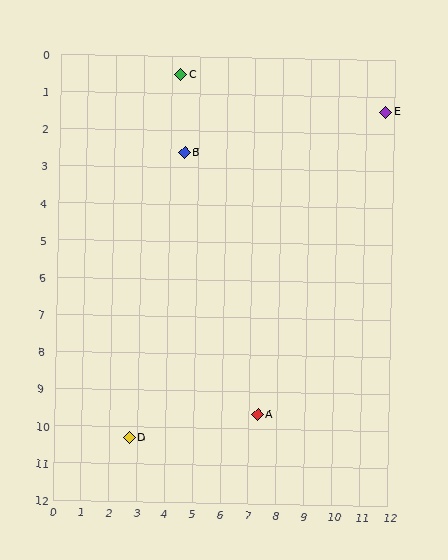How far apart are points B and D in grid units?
Points B and D are about 7.9 grid units apart.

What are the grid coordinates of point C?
Point C is at approximately (4.3, 0.5).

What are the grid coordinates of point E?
Point E is at approximately (11.7, 1.4).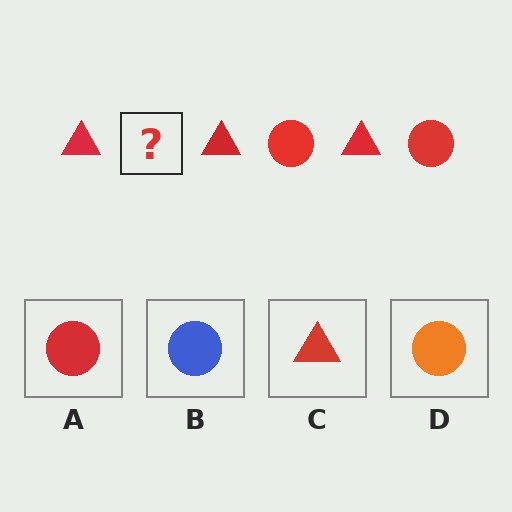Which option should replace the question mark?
Option A.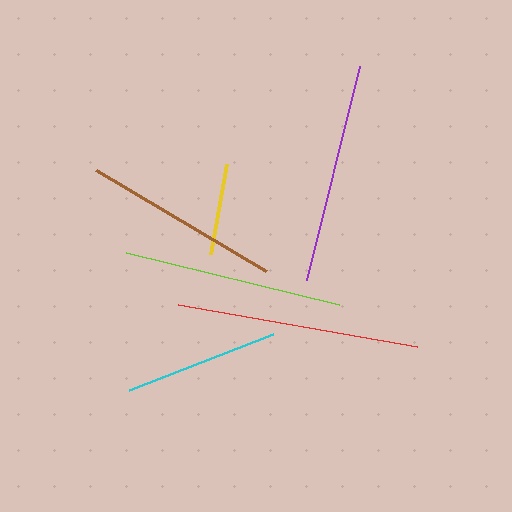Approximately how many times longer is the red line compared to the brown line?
The red line is approximately 1.2 times the length of the brown line.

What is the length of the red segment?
The red segment is approximately 243 pixels long.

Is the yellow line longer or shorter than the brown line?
The brown line is longer than the yellow line.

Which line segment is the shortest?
The yellow line is the shortest at approximately 91 pixels.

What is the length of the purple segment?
The purple segment is approximately 220 pixels long.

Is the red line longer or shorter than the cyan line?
The red line is longer than the cyan line.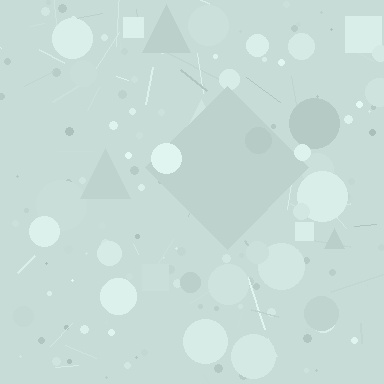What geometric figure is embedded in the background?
A diamond is embedded in the background.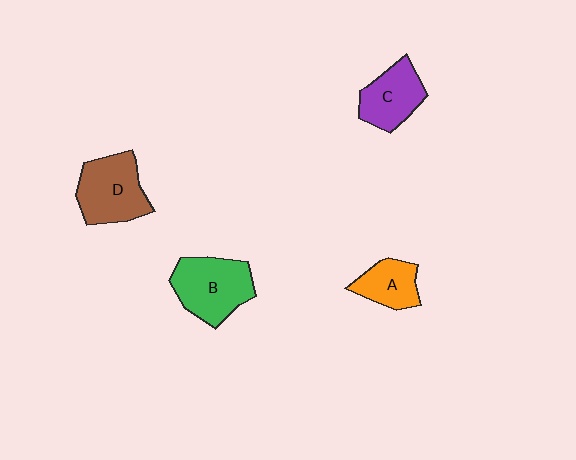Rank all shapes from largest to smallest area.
From largest to smallest: B (green), D (brown), C (purple), A (orange).